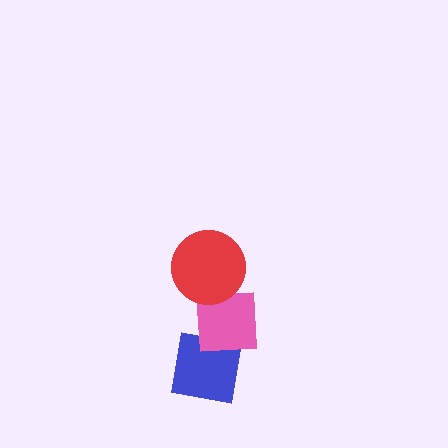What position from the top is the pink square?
The pink square is 2nd from the top.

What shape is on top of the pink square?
The red circle is on top of the pink square.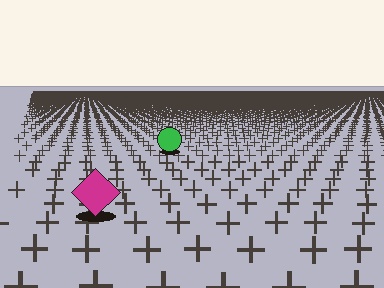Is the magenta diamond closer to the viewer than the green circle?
Yes. The magenta diamond is closer — you can tell from the texture gradient: the ground texture is coarser near it.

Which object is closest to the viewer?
The magenta diamond is closest. The texture marks near it are larger and more spread out.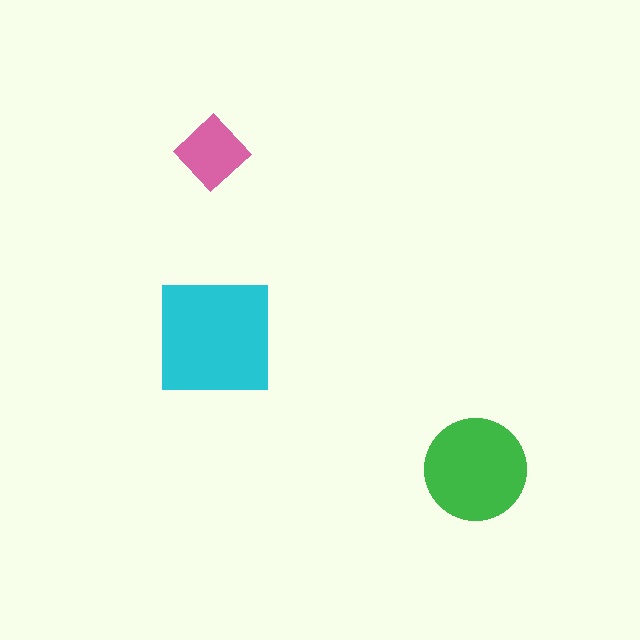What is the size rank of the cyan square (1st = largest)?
1st.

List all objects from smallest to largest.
The pink diamond, the green circle, the cyan square.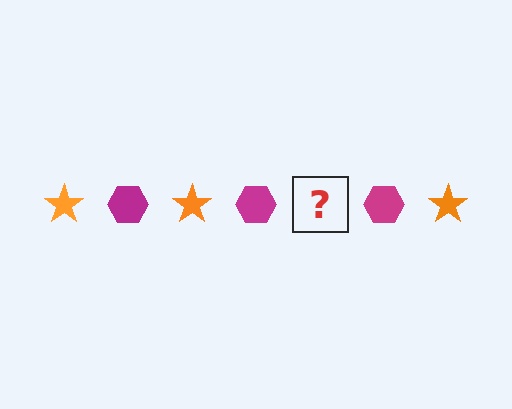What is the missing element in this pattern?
The missing element is an orange star.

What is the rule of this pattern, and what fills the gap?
The rule is that the pattern alternates between orange star and magenta hexagon. The gap should be filled with an orange star.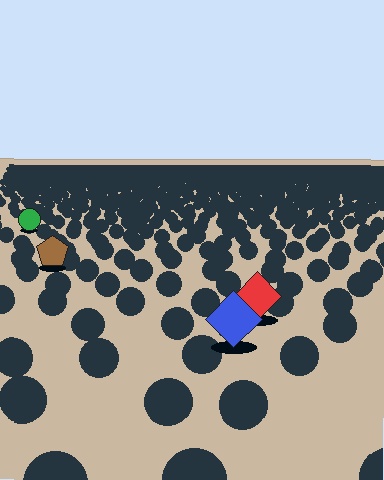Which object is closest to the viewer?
The blue diamond is closest. The texture marks near it are larger and more spread out.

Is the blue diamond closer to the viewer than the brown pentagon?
Yes. The blue diamond is closer — you can tell from the texture gradient: the ground texture is coarser near it.